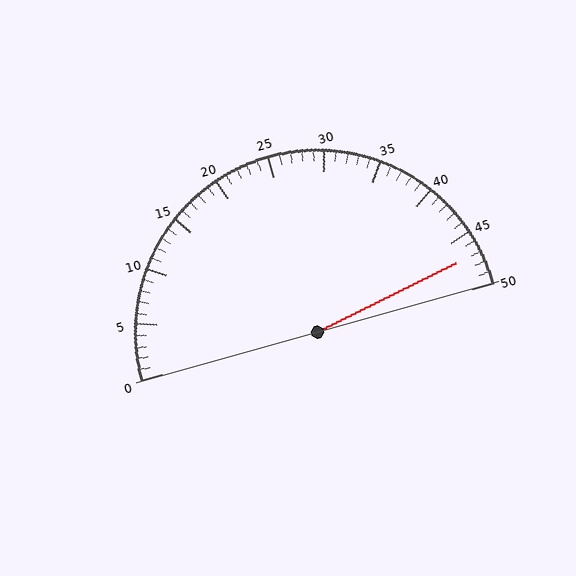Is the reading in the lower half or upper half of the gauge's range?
The reading is in the upper half of the range (0 to 50).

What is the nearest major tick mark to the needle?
The nearest major tick mark is 45.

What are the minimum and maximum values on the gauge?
The gauge ranges from 0 to 50.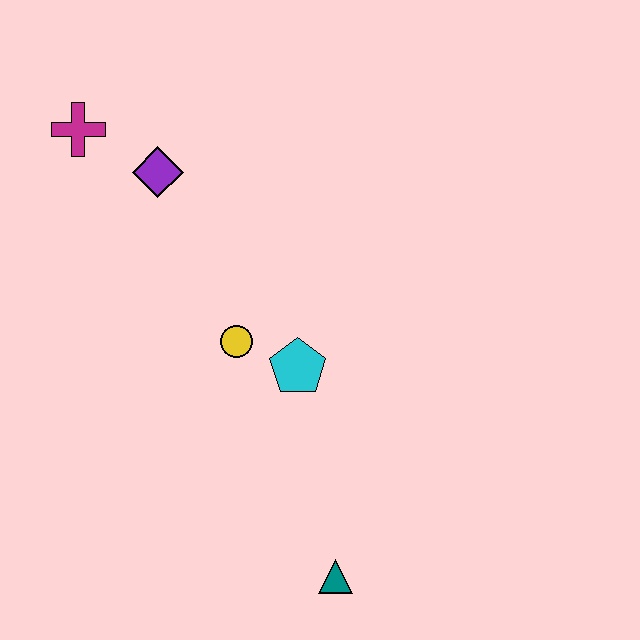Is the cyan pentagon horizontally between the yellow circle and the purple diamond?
No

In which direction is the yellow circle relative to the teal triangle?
The yellow circle is above the teal triangle.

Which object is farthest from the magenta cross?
The teal triangle is farthest from the magenta cross.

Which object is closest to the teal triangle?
The cyan pentagon is closest to the teal triangle.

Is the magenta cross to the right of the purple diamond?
No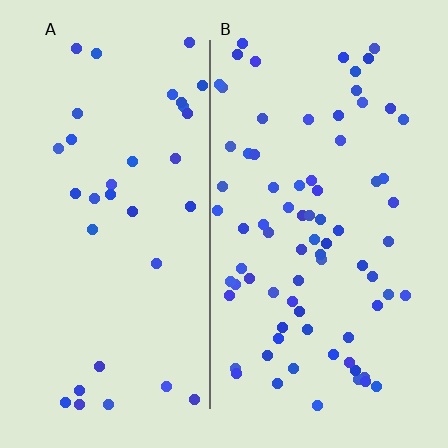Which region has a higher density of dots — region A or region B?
B (the right).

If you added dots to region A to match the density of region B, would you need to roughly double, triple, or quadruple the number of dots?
Approximately double.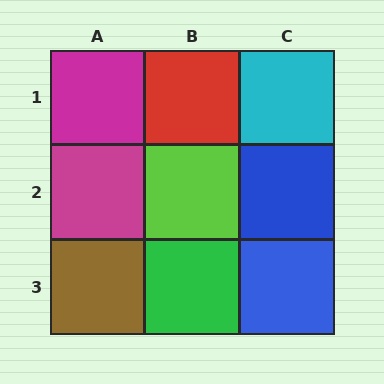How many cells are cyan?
1 cell is cyan.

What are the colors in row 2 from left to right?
Magenta, lime, blue.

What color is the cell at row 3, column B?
Green.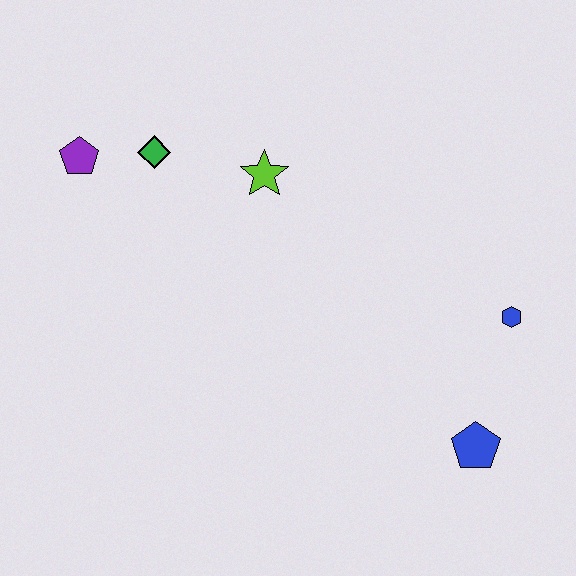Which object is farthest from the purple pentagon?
The blue pentagon is farthest from the purple pentagon.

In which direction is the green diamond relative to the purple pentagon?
The green diamond is to the right of the purple pentagon.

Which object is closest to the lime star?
The green diamond is closest to the lime star.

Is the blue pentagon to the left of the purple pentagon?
No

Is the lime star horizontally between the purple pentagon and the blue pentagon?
Yes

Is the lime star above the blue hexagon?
Yes